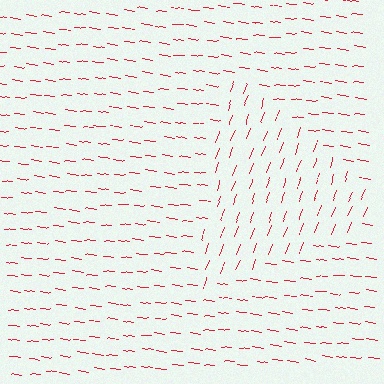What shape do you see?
I see a triangle.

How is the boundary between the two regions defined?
The boundary is defined purely by a change in line orientation (approximately 77 degrees difference). All lines are the same color and thickness.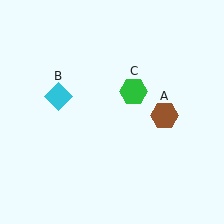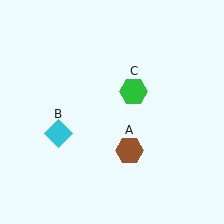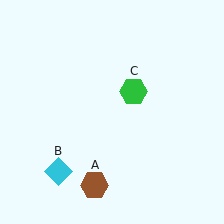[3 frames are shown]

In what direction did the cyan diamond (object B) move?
The cyan diamond (object B) moved down.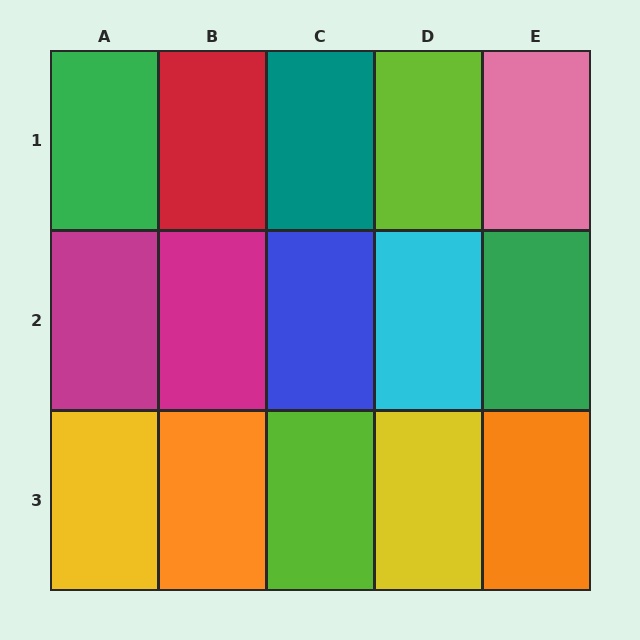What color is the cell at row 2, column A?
Magenta.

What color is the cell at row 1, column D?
Lime.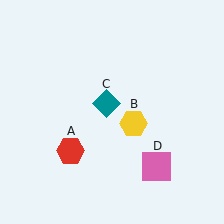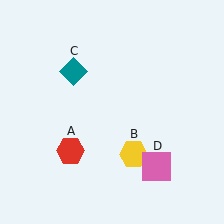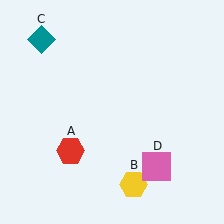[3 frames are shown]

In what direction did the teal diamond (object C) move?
The teal diamond (object C) moved up and to the left.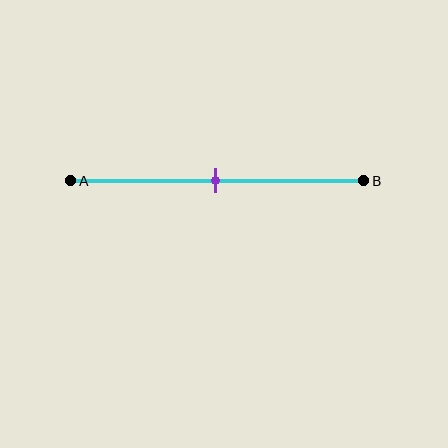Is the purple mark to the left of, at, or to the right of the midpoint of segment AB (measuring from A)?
The purple mark is approximately at the midpoint of segment AB.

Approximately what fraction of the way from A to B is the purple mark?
The purple mark is approximately 50% of the way from A to B.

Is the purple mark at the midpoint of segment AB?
Yes, the mark is approximately at the midpoint.